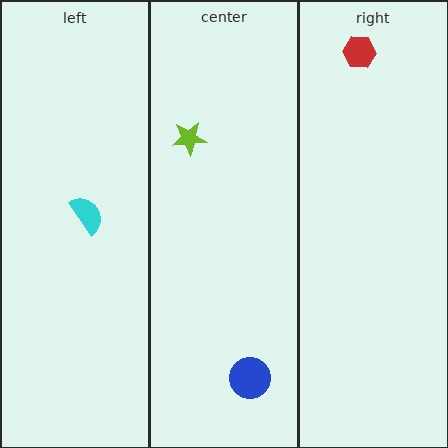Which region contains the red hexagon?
The right region.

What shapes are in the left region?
The cyan semicircle.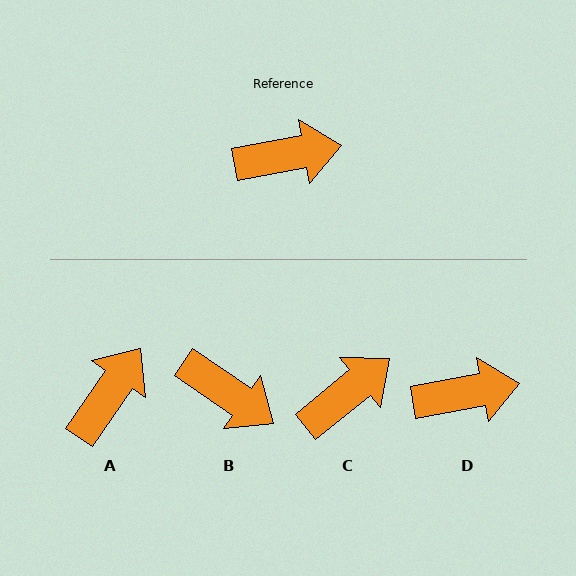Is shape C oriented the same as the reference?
No, it is off by about 29 degrees.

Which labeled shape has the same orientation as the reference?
D.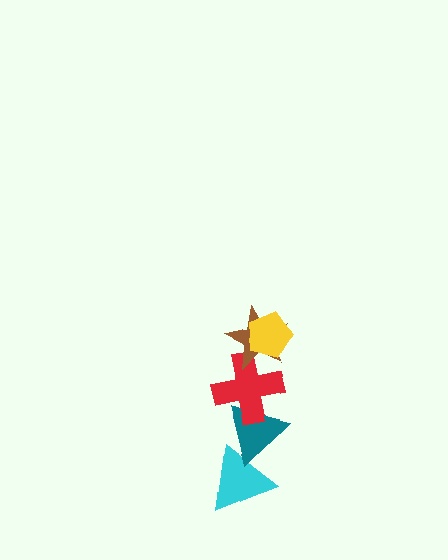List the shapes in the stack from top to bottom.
From top to bottom: the yellow pentagon, the brown star, the red cross, the teal triangle, the cyan triangle.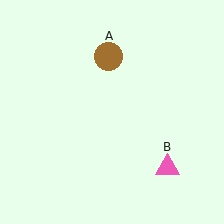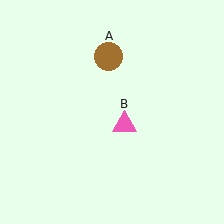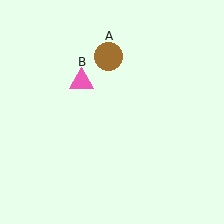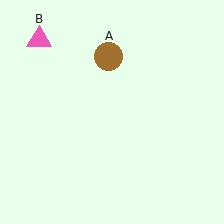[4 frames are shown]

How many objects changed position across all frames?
1 object changed position: pink triangle (object B).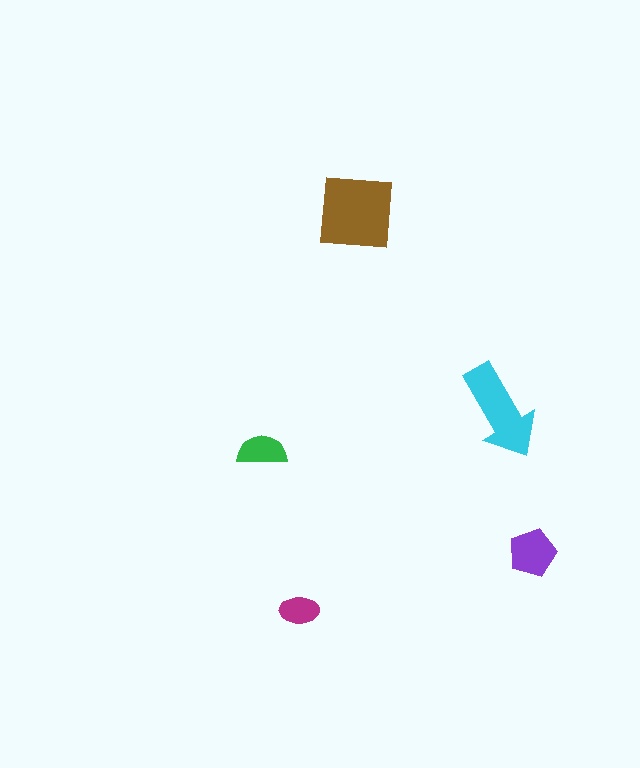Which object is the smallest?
The magenta ellipse.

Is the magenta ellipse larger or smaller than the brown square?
Smaller.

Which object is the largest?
The brown square.